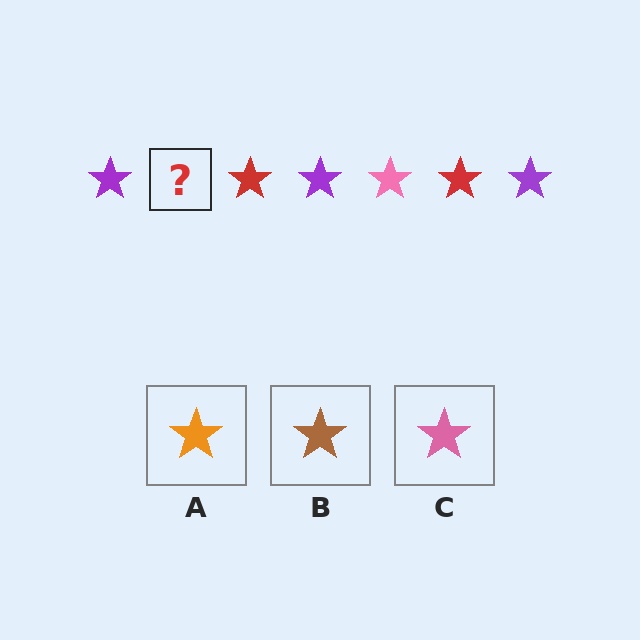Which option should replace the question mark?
Option C.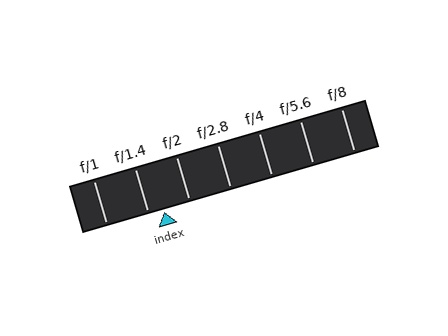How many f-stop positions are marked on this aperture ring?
There are 7 f-stop positions marked.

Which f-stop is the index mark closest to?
The index mark is closest to f/1.4.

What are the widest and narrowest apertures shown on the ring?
The widest aperture shown is f/1 and the narrowest is f/8.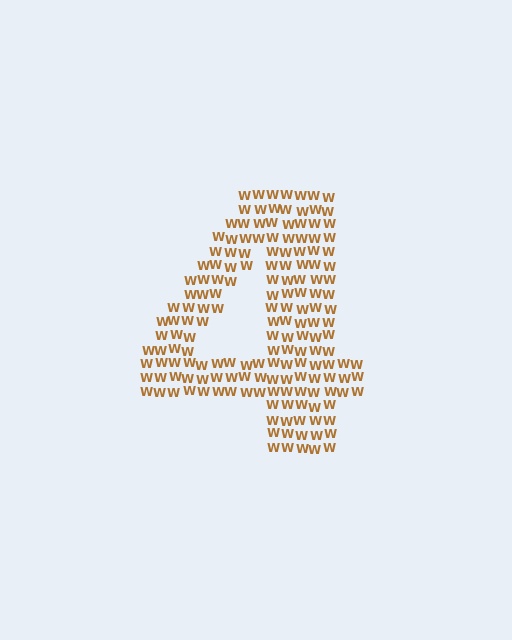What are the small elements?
The small elements are letter W's.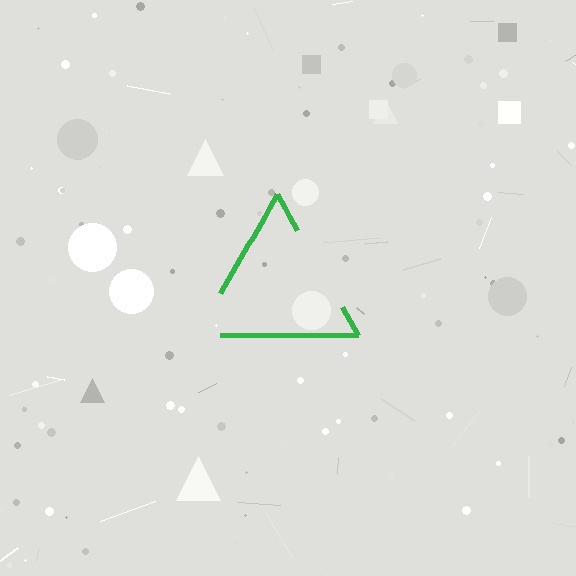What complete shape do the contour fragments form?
The contour fragments form a triangle.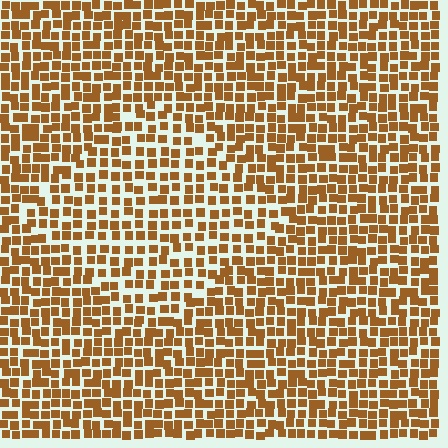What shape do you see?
I see a diamond.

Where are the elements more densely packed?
The elements are more densely packed outside the diamond boundary.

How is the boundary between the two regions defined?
The boundary is defined by a change in element density (approximately 1.4x ratio). All elements are the same color, size, and shape.